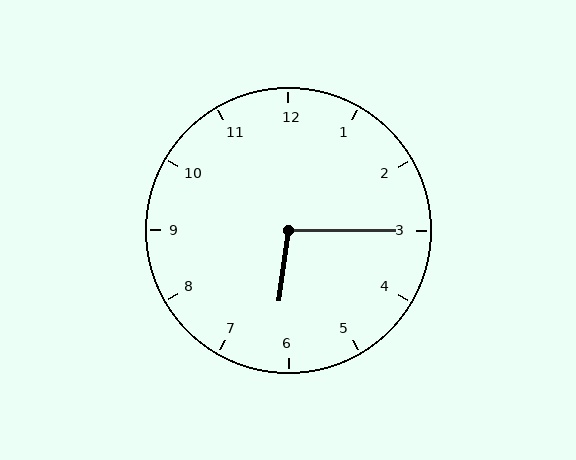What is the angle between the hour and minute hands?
Approximately 98 degrees.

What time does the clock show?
6:15.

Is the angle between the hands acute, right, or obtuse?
It is obtuse.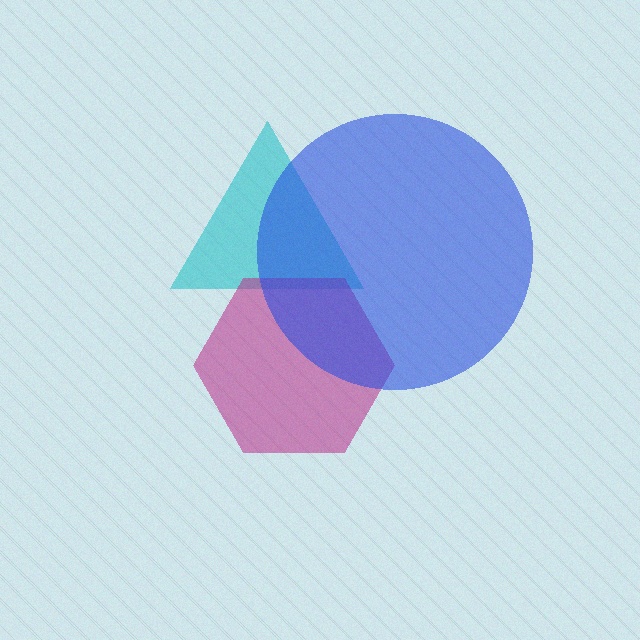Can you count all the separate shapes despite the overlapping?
Yes, there are 3 separate shapes.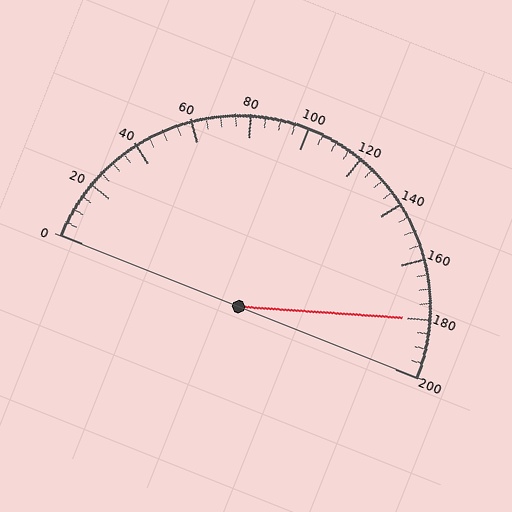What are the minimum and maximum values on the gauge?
The gauge ranges from 0 to 200.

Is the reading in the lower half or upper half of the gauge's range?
The reading is in the upper half of the range (0 to 200).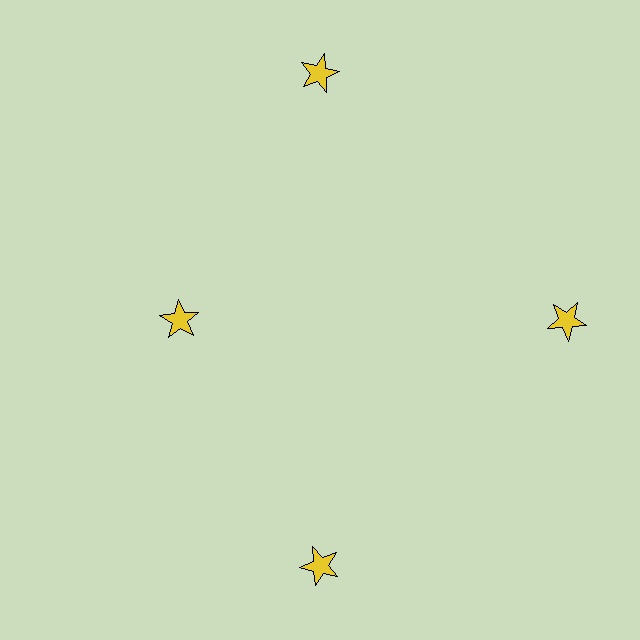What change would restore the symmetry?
The symmetry would be restored by moving it outward, back onto the ring so that all 4 stars sit at equal angles and equal distance from the center.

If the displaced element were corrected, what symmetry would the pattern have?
It would have 4-fold rotational symmetry — the pattern would map onto itself every 90 degrees.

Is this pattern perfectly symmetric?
No. The 4 yellow stars are arranged in a ring, but one element near the 9 o'clock position is pulled inward toward the center, breaking the 4-fold rotational symmetry.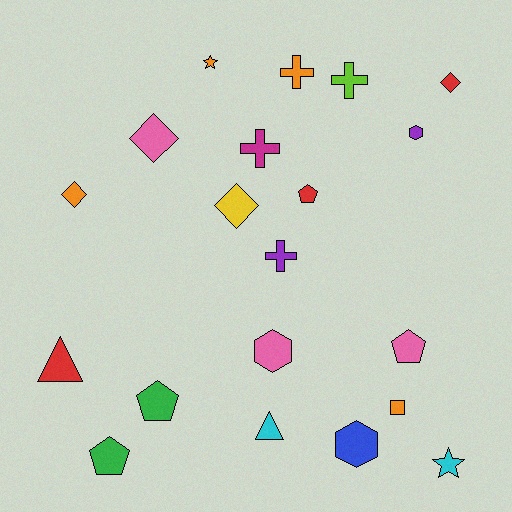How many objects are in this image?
There are 20 objects.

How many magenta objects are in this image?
There is 1 magenta object.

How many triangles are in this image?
There are 2 triangles.